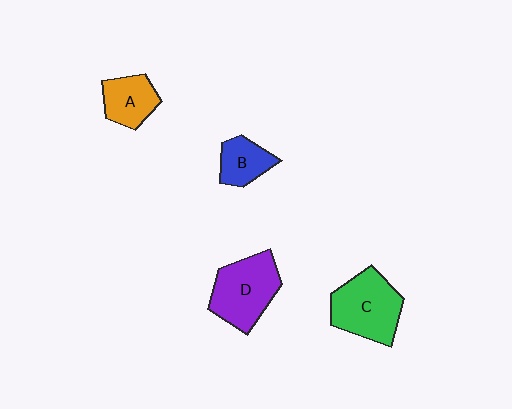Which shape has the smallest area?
Shape B (blue).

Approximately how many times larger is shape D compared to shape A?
Approximately 1.6 times.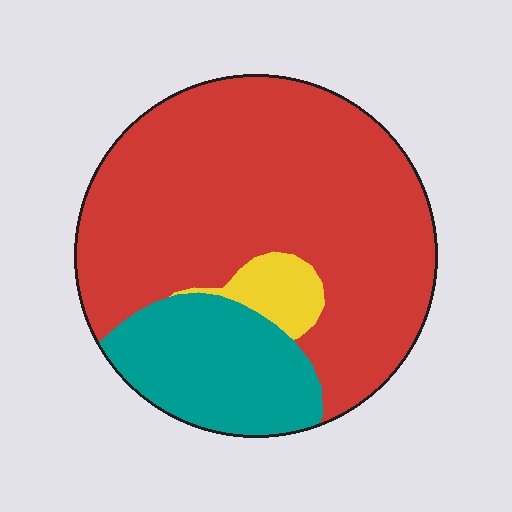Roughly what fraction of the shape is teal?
Teal covers about 20% of the shape.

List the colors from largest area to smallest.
From largest to smallest: red, teal, yellow.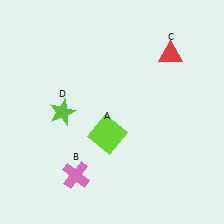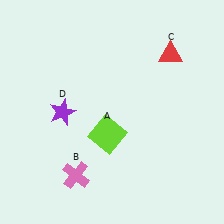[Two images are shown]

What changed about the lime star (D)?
In Image 1, D is lime. In Image 2, it changed to purple.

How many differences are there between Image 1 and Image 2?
There is 1 difference between the two images.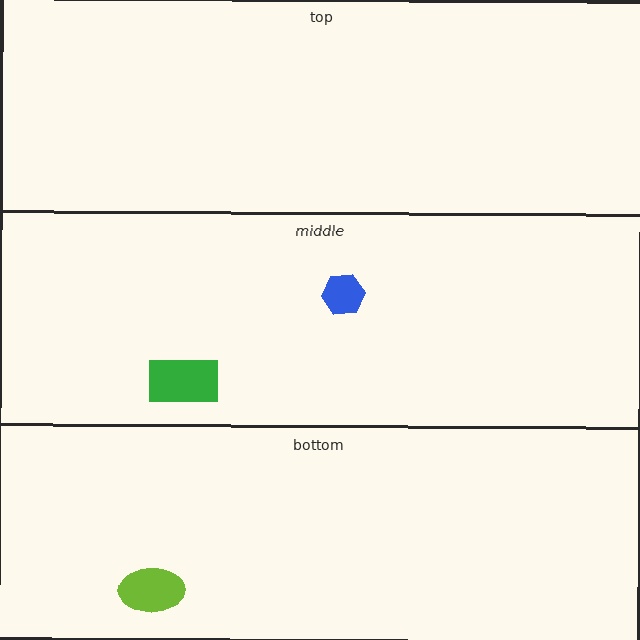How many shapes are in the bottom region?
1.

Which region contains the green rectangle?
The middle region.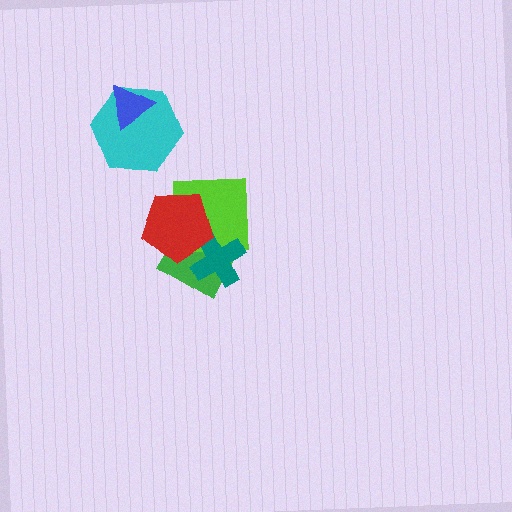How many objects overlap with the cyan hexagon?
1 object overlaps with the cyan hexagon.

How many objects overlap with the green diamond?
3 objects overlap with the green diamond.